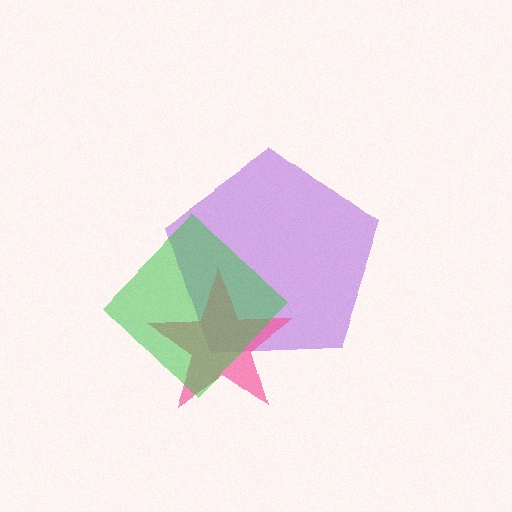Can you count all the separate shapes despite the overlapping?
Yes, there are 3 separate shapes.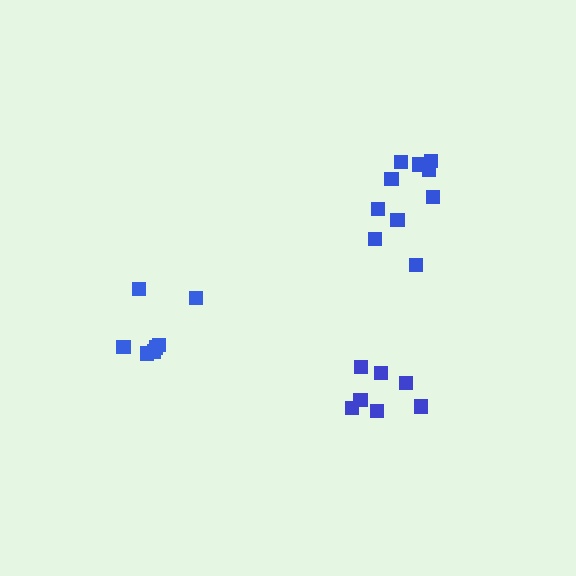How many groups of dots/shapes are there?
There are 3 groups.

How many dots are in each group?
Group 1: 7 dots, Group 2: 7 dots, Group 3: 10 dots (24 total).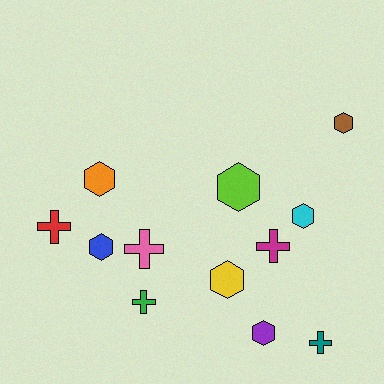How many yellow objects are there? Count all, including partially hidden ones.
There is 1 yellow object.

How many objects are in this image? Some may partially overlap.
There are 12 objects.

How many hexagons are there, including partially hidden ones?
There are 7 hexagons.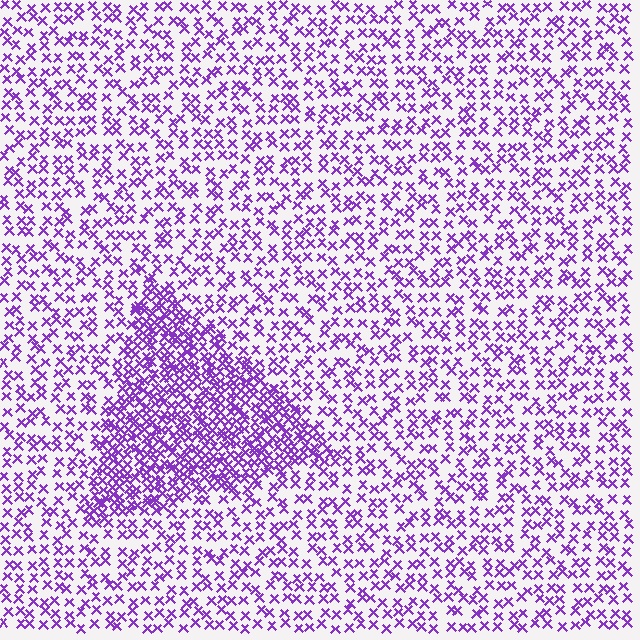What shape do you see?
I see a triangle.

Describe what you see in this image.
The image contains small purple elements arranged at two different densities. A triangle-shaped region is visible where the elements are more densely packed than the surrounding area.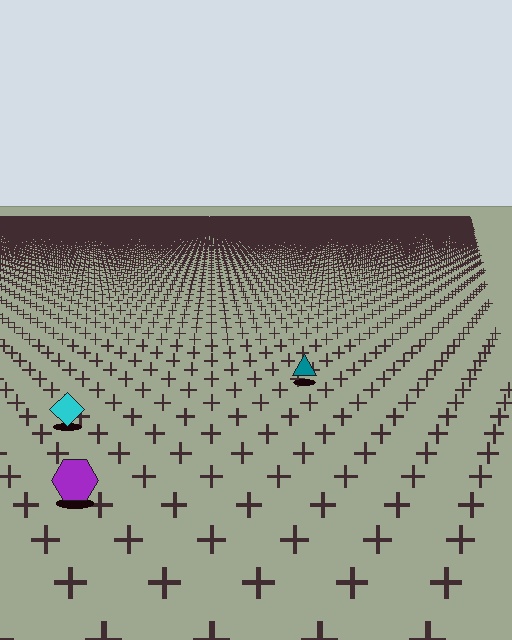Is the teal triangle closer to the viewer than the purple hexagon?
No. The purple hexagon is closer — you can tell from the texture gradient: the ground texture is coarser near it.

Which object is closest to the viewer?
The purple hexagon is closest. The texture marks near it are larger and more spread out.